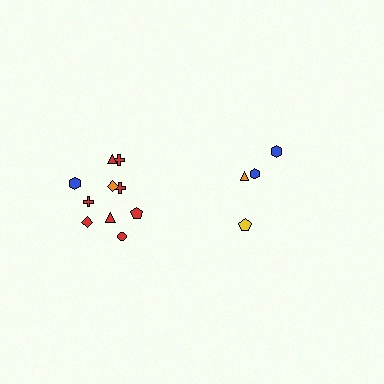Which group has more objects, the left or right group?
The left group.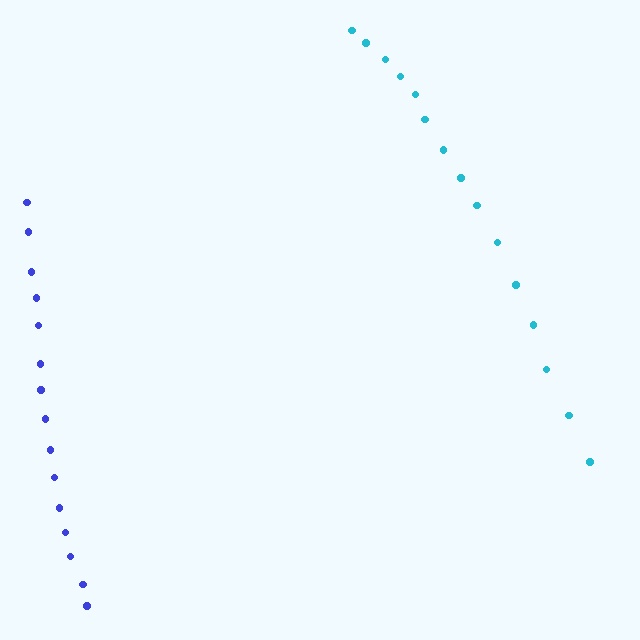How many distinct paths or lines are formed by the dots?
There are 2 distinct paths.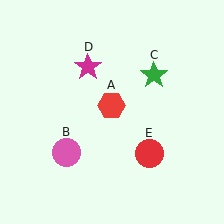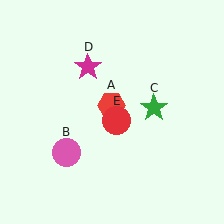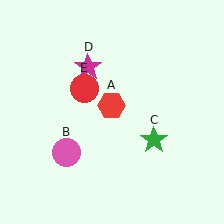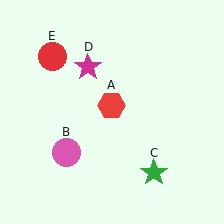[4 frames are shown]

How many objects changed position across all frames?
2 objects changed position: green star (object C), red circle (object E).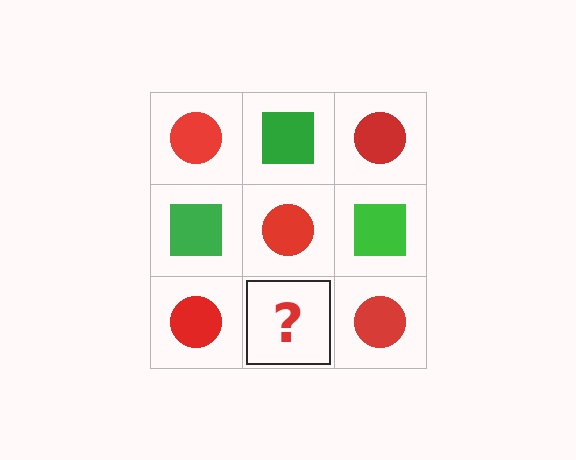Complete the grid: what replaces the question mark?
The question mark should be replaced with a green square.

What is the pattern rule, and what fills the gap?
The rule is that it alternates red circle and green square in a checkerboard pattern. The gap should be filled with a green square.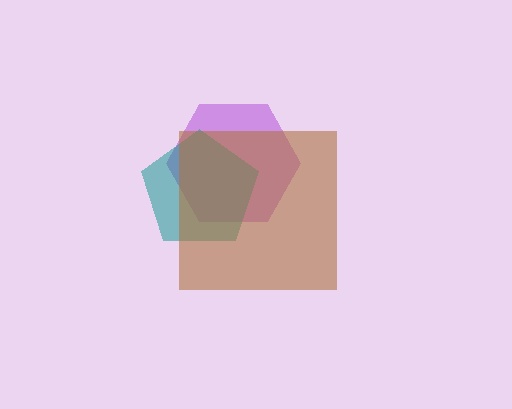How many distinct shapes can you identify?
There are 3 distinct shapes: a purple hexagon, a teal pentagon, a brown square.